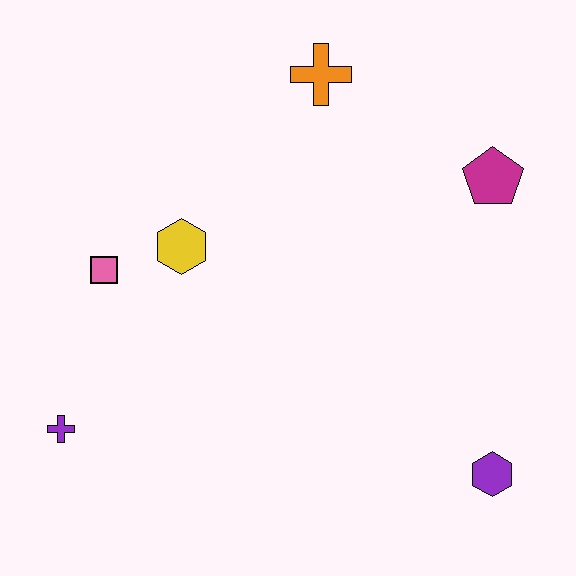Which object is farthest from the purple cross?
The magenta pentagon is farthest from the purple cross.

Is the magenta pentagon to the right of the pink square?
Yes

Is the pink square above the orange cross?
No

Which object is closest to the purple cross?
The pink square is closest to the purple cross.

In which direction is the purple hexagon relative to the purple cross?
The purple hexagon is to the right of the purple cross.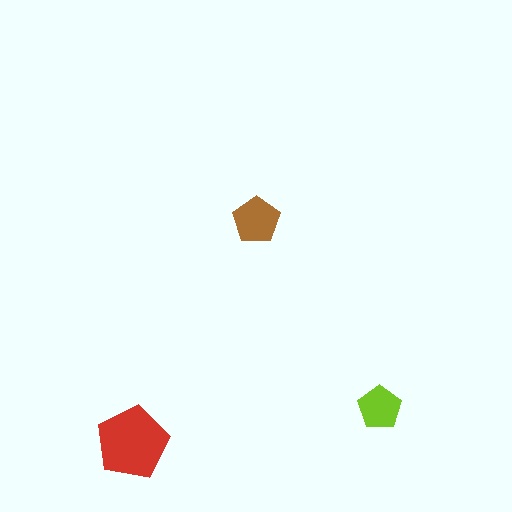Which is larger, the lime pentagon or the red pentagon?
The red one.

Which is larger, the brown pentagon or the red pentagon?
The red one.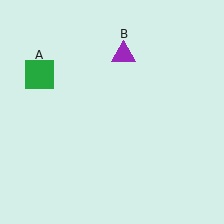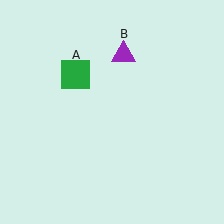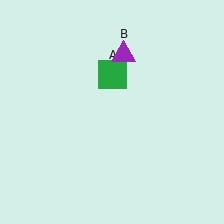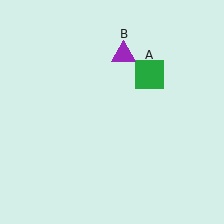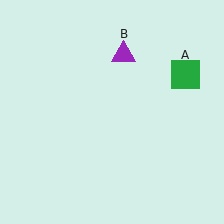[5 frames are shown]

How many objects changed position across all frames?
1 object changed position: green square (object A).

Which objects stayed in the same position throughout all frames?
Purple triangle (object B) remained stationary.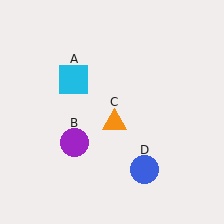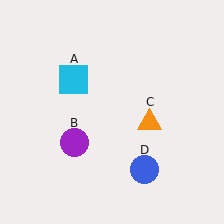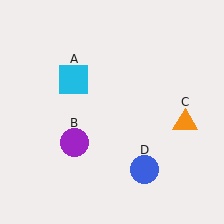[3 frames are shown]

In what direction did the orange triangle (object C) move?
The orange triangle (object C) moved right.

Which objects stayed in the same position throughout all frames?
Cyan square (object A) and purple circle (object B) and blue circle (object D) remained stationary.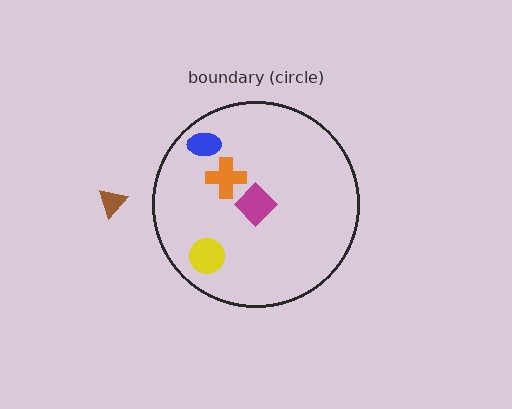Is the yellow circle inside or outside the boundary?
Inside.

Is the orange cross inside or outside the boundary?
Inside.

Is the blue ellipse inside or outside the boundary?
Inside.